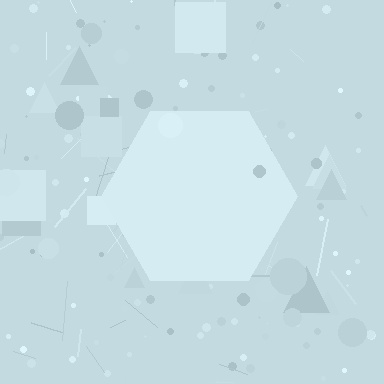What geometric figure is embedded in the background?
A hexagon is embedded in the background.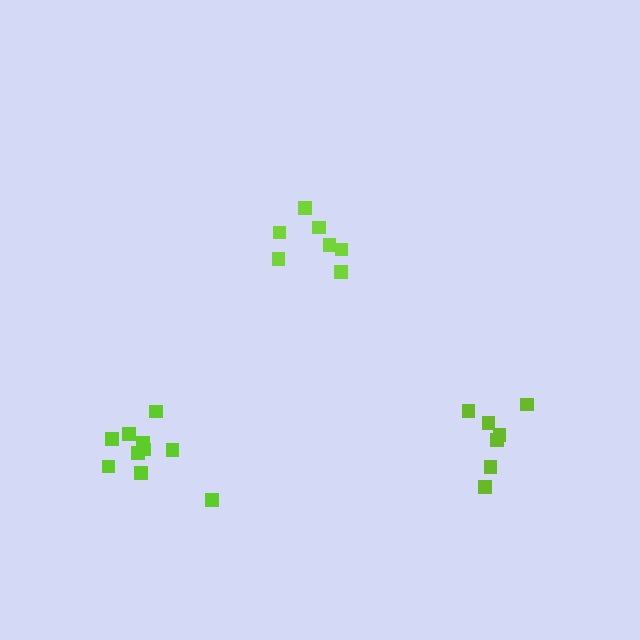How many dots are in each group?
Group 1: 7 dots, Group 2: 7 dots, Group 3: 10 dots (24 total).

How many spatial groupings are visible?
There are 3 spatial groupings.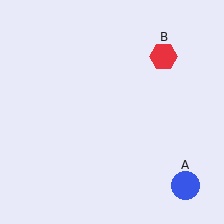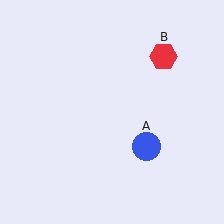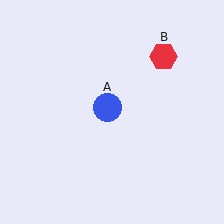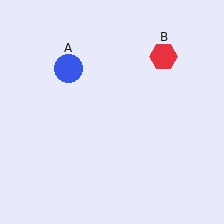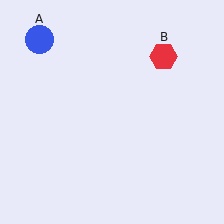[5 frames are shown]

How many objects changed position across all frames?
1 object changed position: blue circle (object A).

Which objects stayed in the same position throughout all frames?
Red hexagon (object B) remained stationary.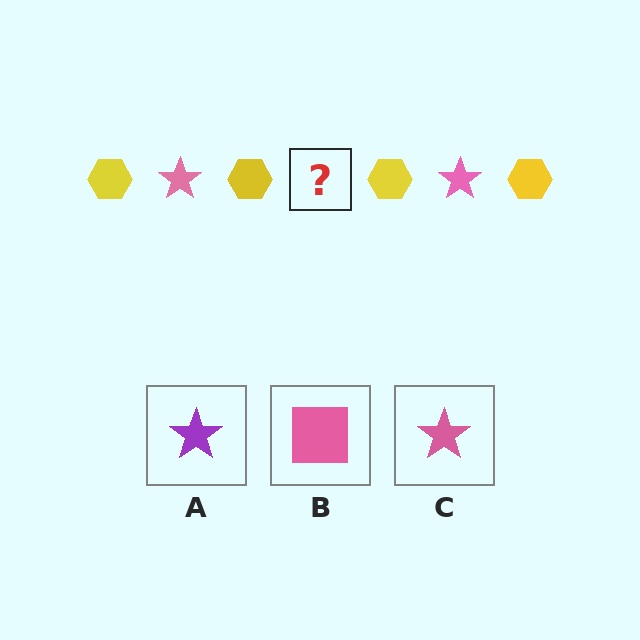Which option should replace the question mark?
Option C.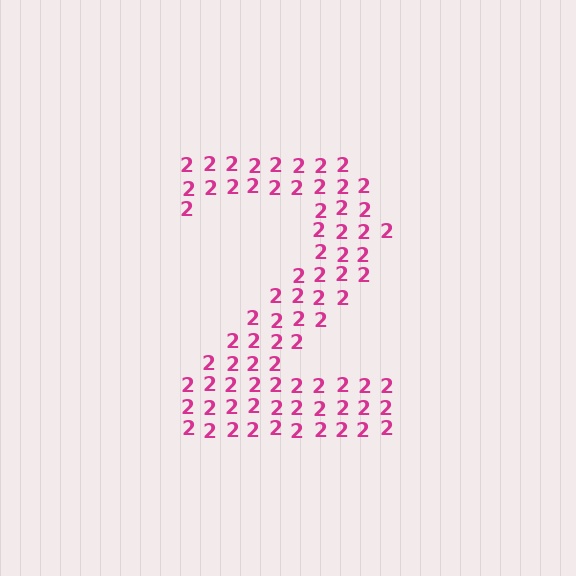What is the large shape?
The large shape is the digit 2.